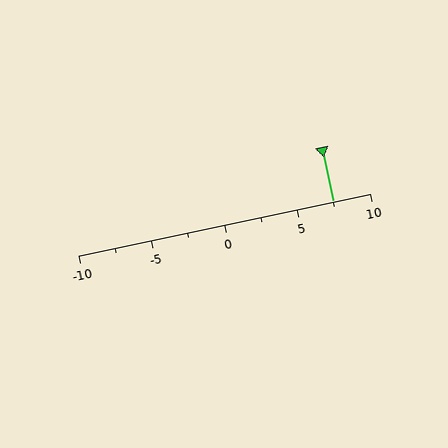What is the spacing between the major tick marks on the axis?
The major ticks are spaced 5 apart.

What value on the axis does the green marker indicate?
The marker indicates approximately 7.5.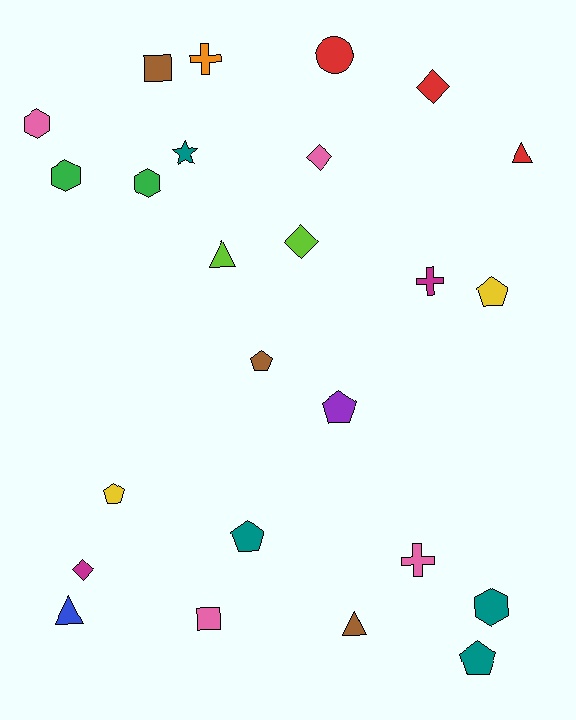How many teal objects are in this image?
There are 4 teal objects.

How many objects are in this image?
There are 25 objects.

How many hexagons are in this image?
There are 4 hexagons.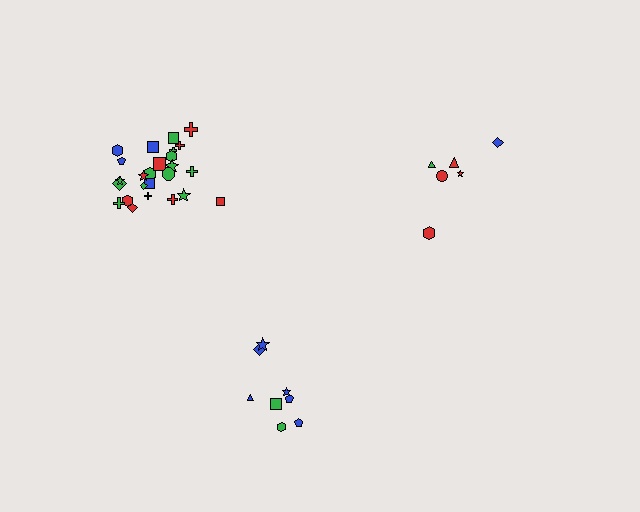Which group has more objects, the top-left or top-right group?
The top-left group.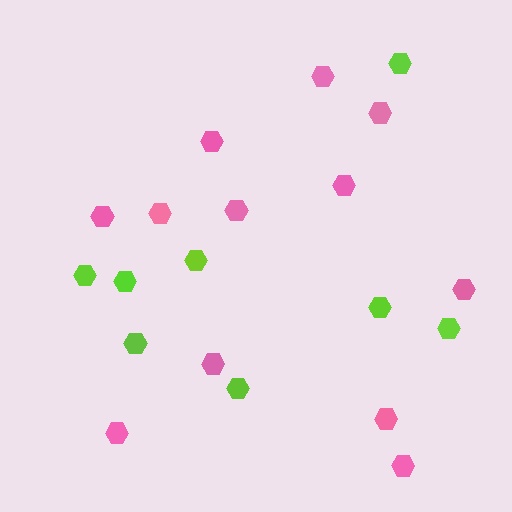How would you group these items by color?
There are 2 groups: one group of pink hexagons (12) and one group of lime hexagons (8).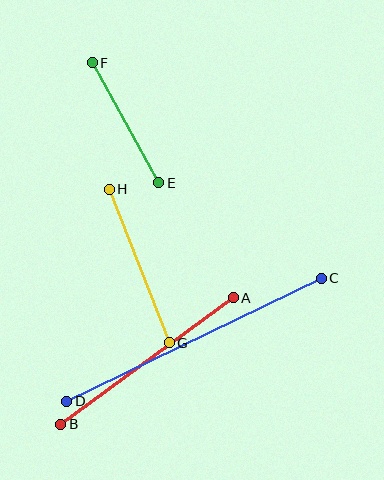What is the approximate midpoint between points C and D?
The midpoint is at approximately (194, 340) pixels.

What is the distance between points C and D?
The distance is approximately 283 pixels.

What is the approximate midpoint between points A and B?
The midpoint is at approximately (147, 361) pixels.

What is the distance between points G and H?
The distance is approximately 165 pixels.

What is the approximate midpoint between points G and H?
The midpoint is at approximately (139, 266) pixels.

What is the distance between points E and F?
The distance is approximately 138 pixels.